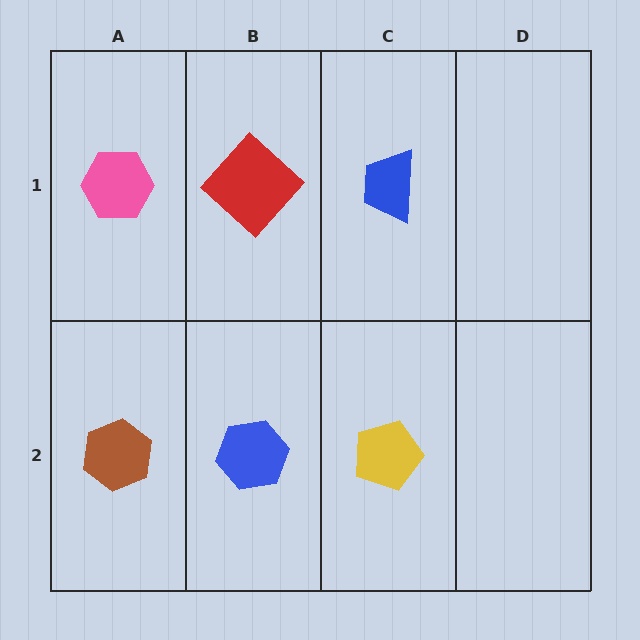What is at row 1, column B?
A red diamond.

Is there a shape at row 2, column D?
No, that cell is empty.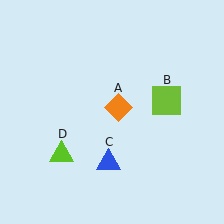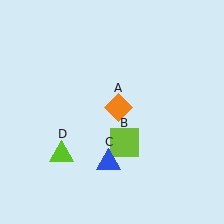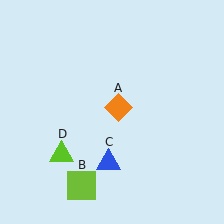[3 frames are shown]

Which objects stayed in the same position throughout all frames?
Orange diamond (object A) and blue triangle (object C) and lime triangle (object D) remained stationary.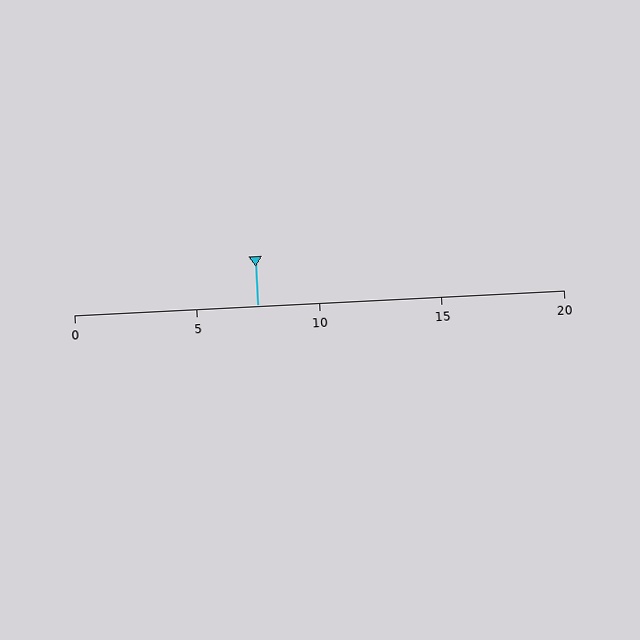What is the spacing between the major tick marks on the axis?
The major ticks are spaced 5 apart.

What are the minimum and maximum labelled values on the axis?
The axis runs from 0 to 20.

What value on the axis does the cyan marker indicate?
The marker indicates approximately 7.5.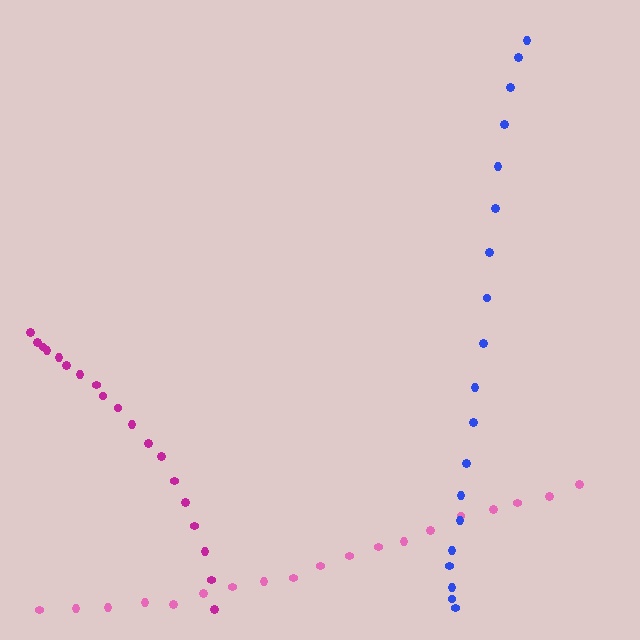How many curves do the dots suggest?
There are 3 distinct paths.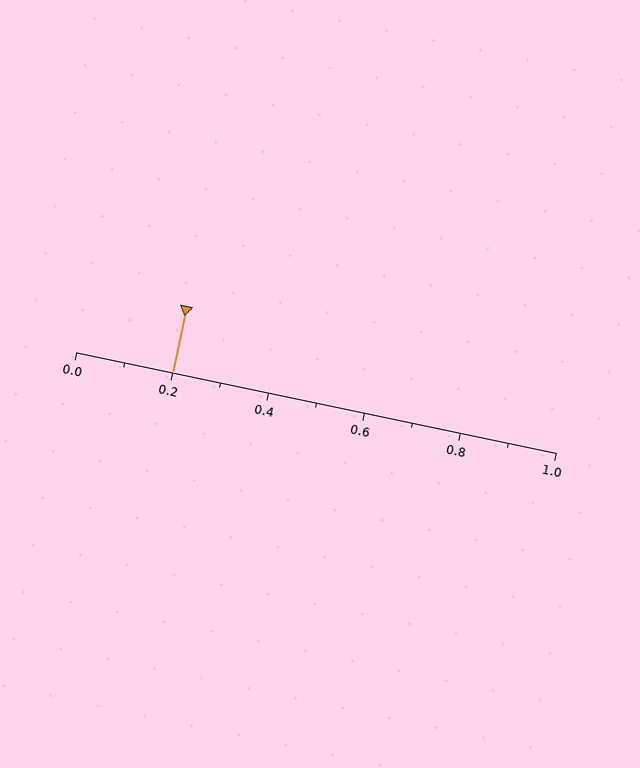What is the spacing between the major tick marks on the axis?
The major ticks are spaced 0.2 apart.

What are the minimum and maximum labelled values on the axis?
The axis runs from 0.0 to 1.0.